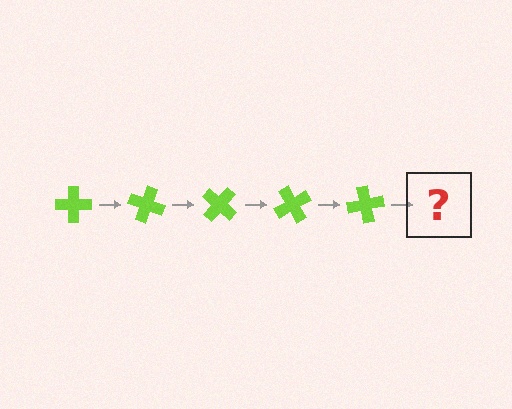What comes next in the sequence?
The next element should be a lime cross rotated 100 degrees.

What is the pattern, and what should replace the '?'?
The pattern is that the cross rotates 20 degrees each step. The '?' should be a lime cross rotated 100 degrees.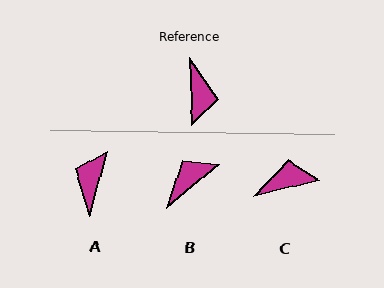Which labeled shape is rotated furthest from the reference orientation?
A, about 162 degrees away.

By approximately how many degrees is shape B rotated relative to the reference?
Approximately 127 degrees counter-clockwise.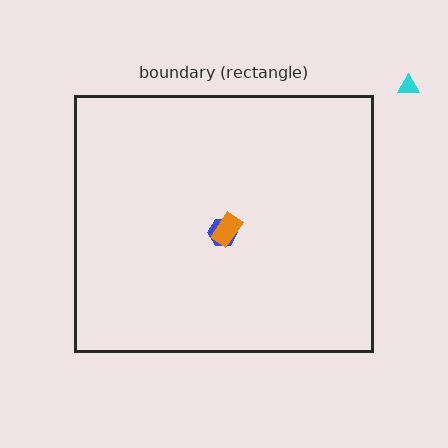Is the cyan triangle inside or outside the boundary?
Outside.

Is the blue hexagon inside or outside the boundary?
Inside.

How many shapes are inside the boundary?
2 inside, 1 outside.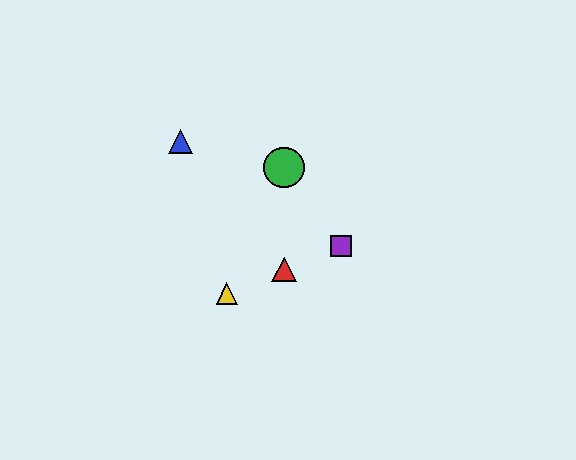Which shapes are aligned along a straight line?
The red triangle, the yellow triangle, the purple square are aligned along a straight line.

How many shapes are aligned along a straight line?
3 shapes (the red triangle, the yellow triangle, the purple square) are aligned along a straight line.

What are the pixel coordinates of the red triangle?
The red triangle is at (284, 270).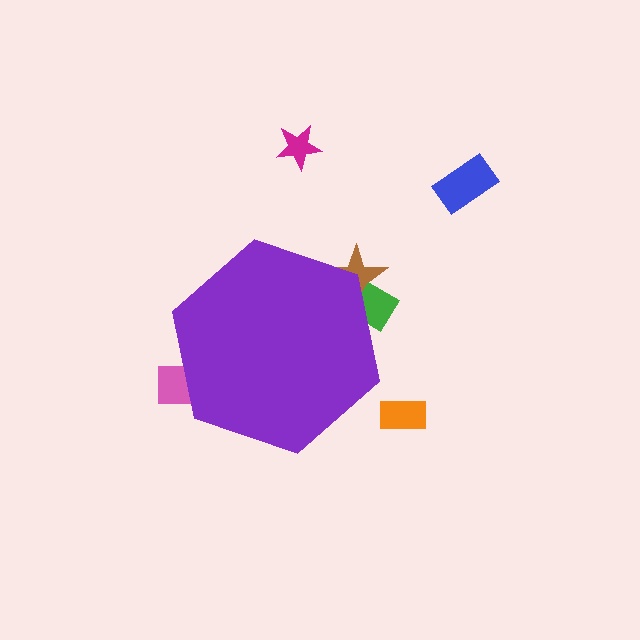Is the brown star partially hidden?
Yes, the brown star is partially hidden behind the purple hexagon.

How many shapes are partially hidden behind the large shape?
3 shapes are partially hidden.